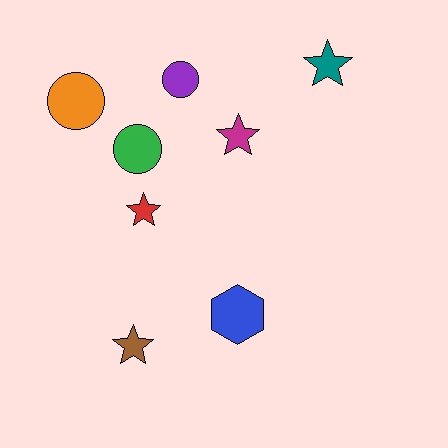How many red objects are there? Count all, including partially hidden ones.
There is 1 red object.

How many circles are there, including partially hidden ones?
There are 3 circles.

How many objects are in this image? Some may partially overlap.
There are 8 objects.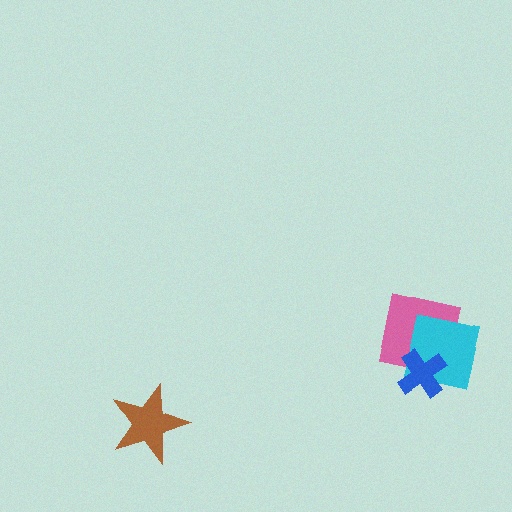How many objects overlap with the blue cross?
2 objects overlap with the blue cross.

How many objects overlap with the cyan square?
2 objects overlap with the cyan square.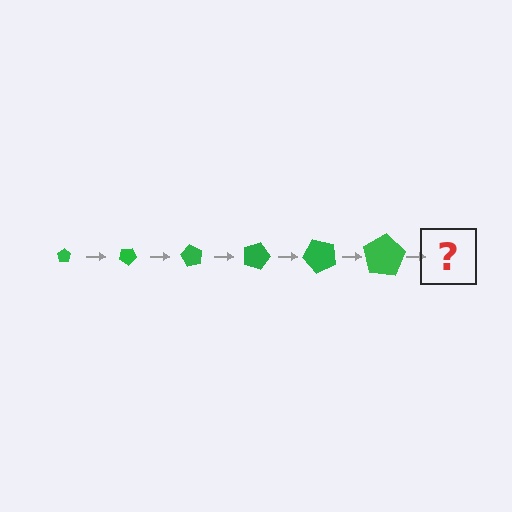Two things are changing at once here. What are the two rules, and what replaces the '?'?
The two rules are that the pentagon grows larger each step and it rotates 30 degrees each step. The '?' should be a pentagon, larger than the previous one and rotated 180 degrees from the start.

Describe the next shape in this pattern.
It should be a pentagon, larger than the previous one and rotated 180 degrees from the start.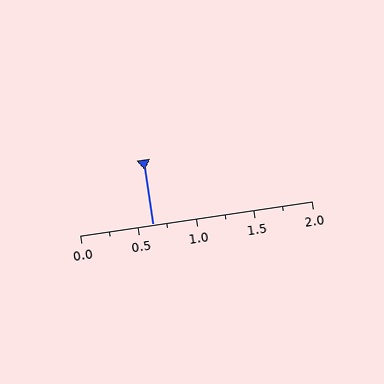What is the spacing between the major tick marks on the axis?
The major ticks are spaced 0.5 apart.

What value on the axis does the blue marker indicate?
The marker indicates approximately 0.62.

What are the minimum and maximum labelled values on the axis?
The axis runs from 0.0 to 2.0.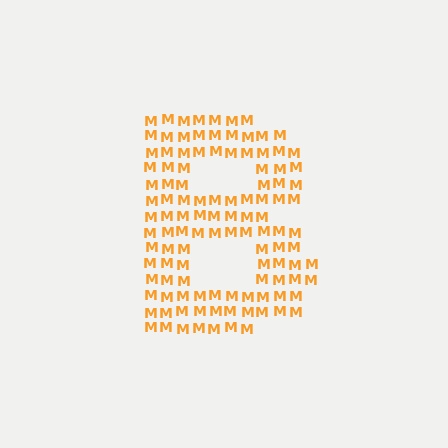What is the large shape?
The large shape is the letter B.